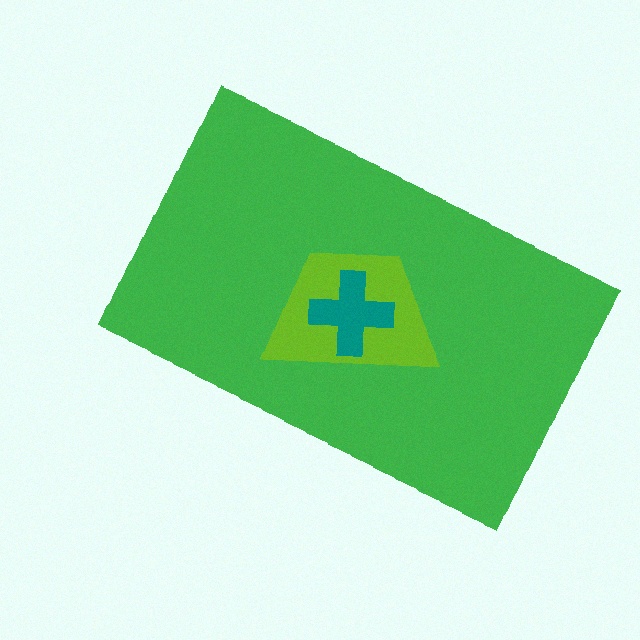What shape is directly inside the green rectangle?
The lime trapezoid.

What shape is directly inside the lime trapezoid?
The teal cross.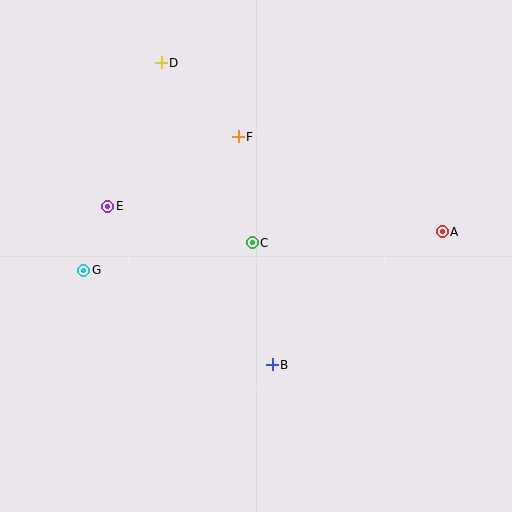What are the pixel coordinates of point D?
Point D is at (161, 63).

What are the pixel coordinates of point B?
Point B is at (272, 365).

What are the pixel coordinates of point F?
Point F is at (238, 137).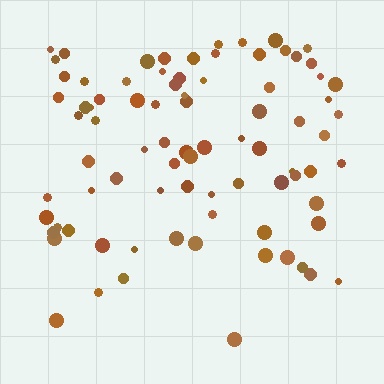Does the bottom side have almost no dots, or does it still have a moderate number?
Still a moderate number, just noticeably fewer than the top.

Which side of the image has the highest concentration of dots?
The top.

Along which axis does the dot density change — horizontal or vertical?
Vertical.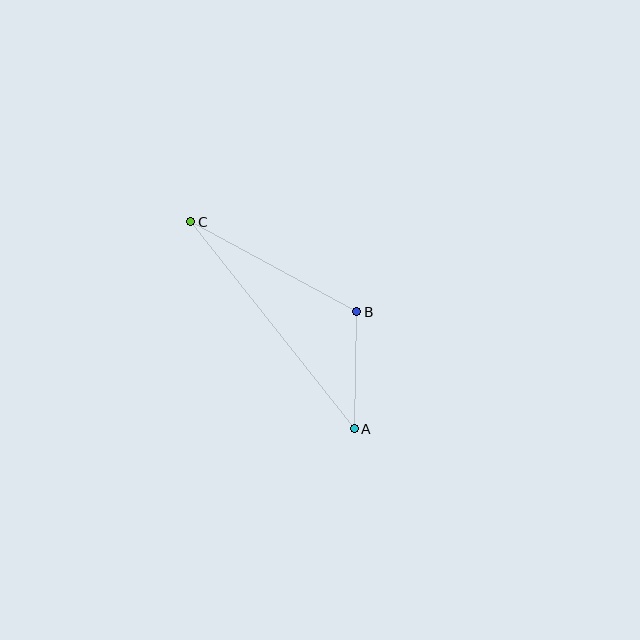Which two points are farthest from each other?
Points A and C are farthest from each other.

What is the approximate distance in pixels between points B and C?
The distance between B and C is approximately 189 pixels.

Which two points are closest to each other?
Points A and B are closest to each other.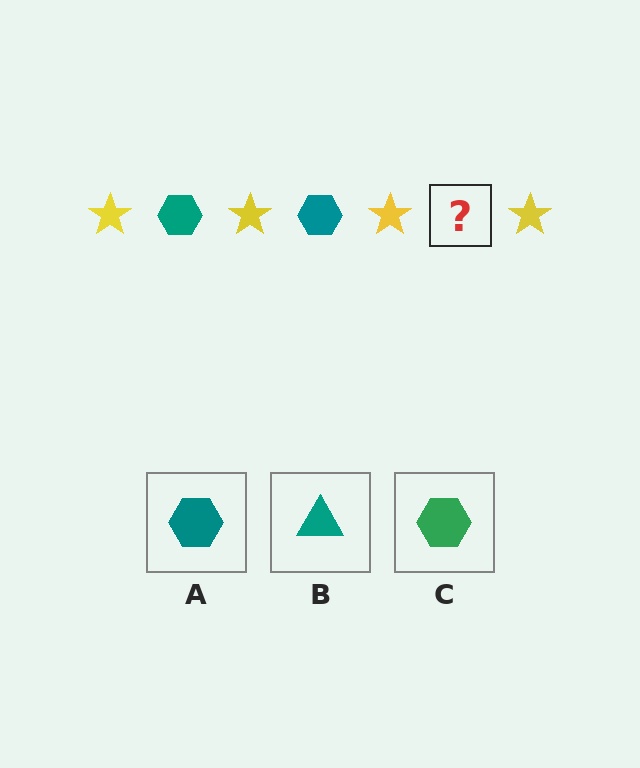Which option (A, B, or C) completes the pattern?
A.